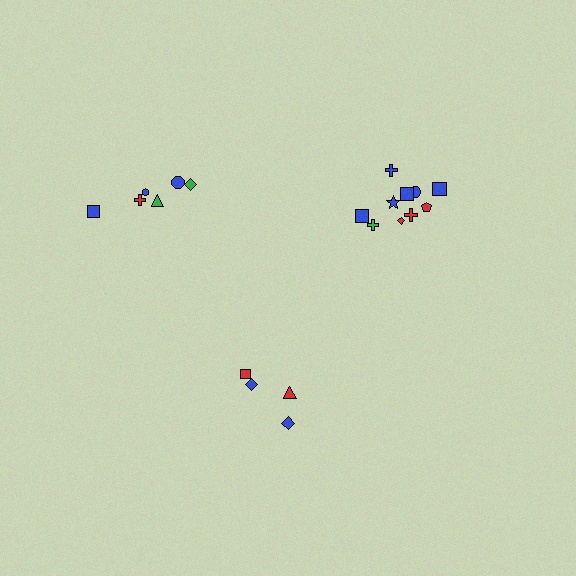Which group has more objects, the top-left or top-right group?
The top-right group.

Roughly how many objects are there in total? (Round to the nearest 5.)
Roughly 20 objects in total.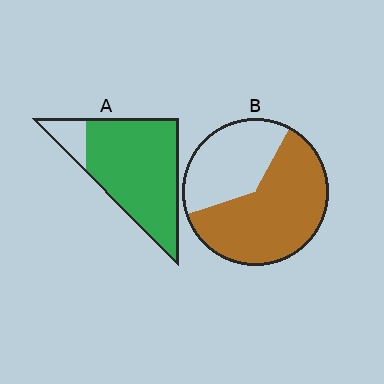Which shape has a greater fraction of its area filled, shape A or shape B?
Shape A.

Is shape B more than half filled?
Yes.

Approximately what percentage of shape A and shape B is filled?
A is approximately 85% and B is approximately 60%.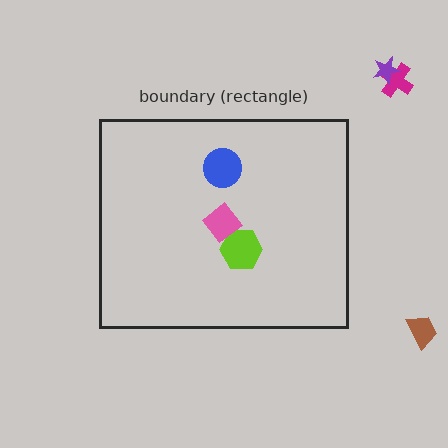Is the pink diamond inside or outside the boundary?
Inside.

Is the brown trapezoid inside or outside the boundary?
Outside.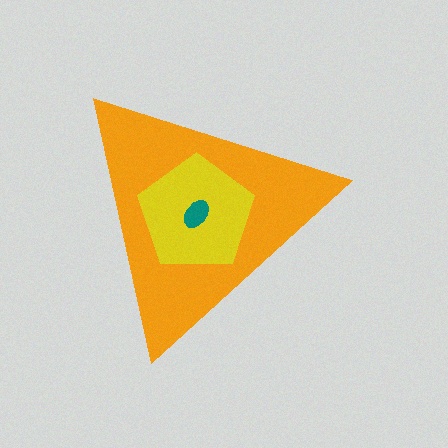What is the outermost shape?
The orange triangle.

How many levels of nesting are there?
3.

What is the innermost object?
The teal ellipse.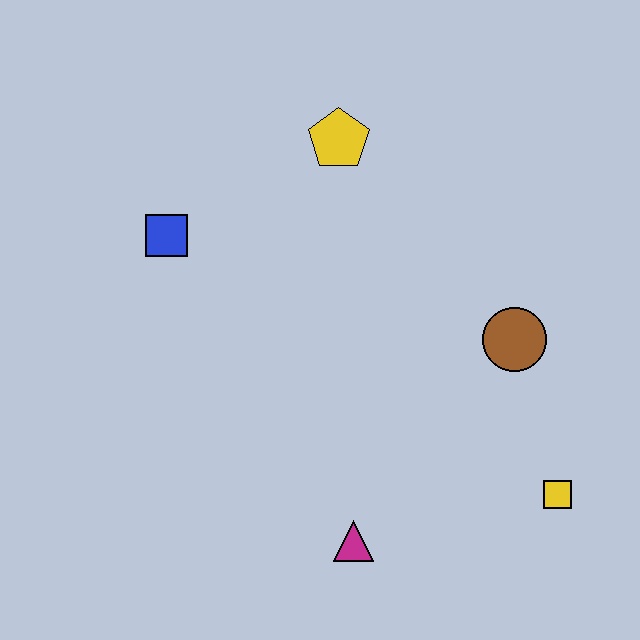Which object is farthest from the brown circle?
The blue square is farthest from the brown circle.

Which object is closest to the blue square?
The yellow pentagon is closest to the blue square.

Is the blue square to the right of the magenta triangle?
No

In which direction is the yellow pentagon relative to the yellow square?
The yellow pentagon is above the yellow square.